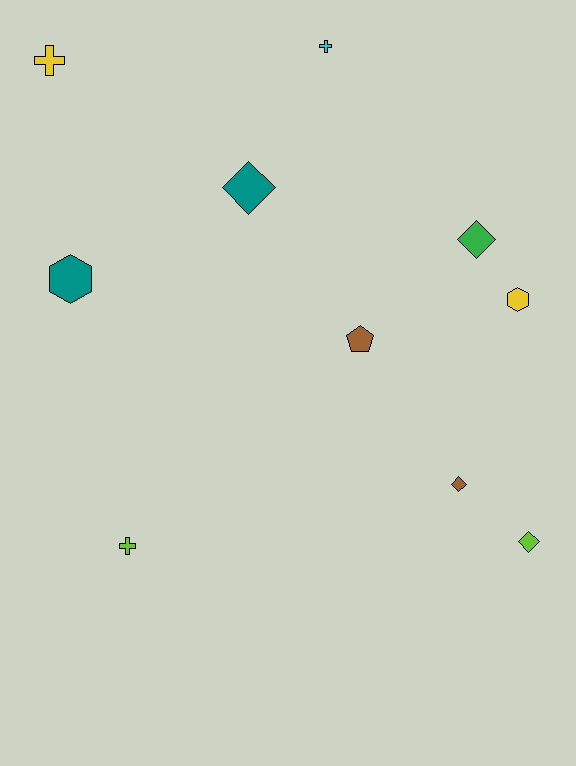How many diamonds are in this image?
There are 4 diamonds.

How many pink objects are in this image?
There are no pink objects.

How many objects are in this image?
There are 10 objects.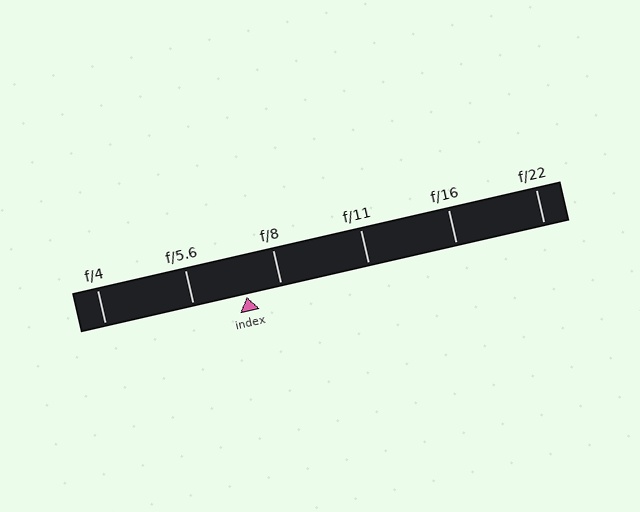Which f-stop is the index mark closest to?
The index mark is closest to f/8.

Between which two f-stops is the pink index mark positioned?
The index mark is between f/5.6 and f/8.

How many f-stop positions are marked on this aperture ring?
There are 6 f-stop positions marked.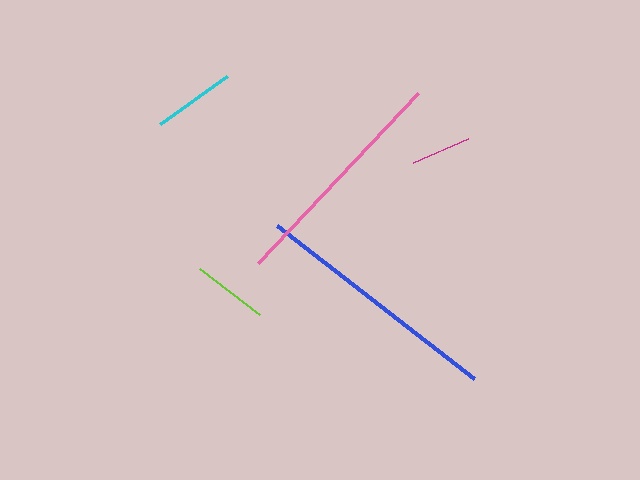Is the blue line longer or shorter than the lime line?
The blue line is longer than the lime line.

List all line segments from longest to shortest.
From longest to shortest: blue, pink, cyan, lime, magenta.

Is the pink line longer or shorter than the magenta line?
The pink line is longer than the magenta line.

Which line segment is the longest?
The blue line is the longest at approximately 250 pixels.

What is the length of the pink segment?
The pink segment is approximately 234 pixels long.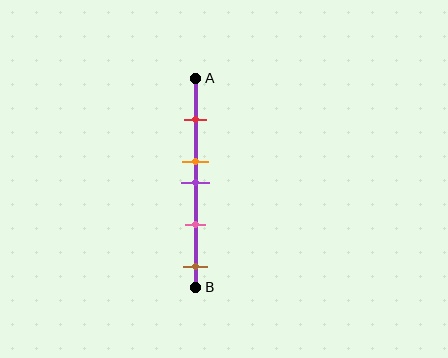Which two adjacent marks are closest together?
The orange and purple marks are the closest adjacent pair.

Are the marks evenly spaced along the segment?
No, the marks are not evenly spaced.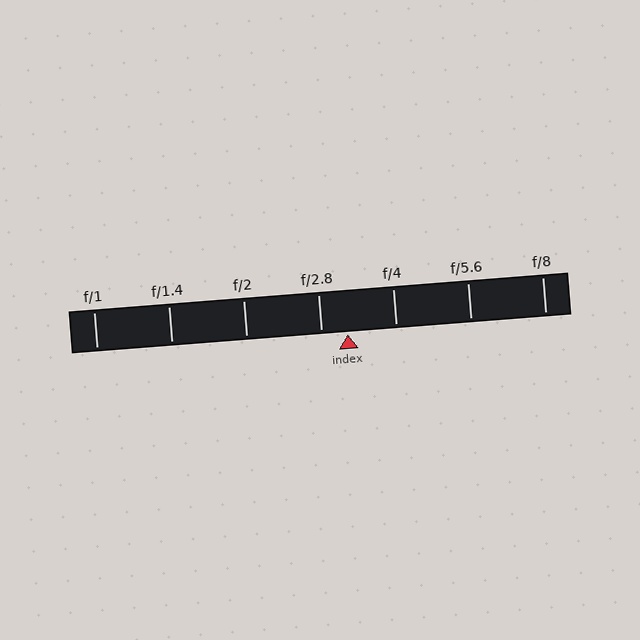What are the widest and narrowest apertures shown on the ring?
The widest aperture shown is f/1 and the narrowest is f/8.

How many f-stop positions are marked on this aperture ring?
There are 7 f-stop positions marked.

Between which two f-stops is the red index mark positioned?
The index mark is between f/2.8 and f/4.